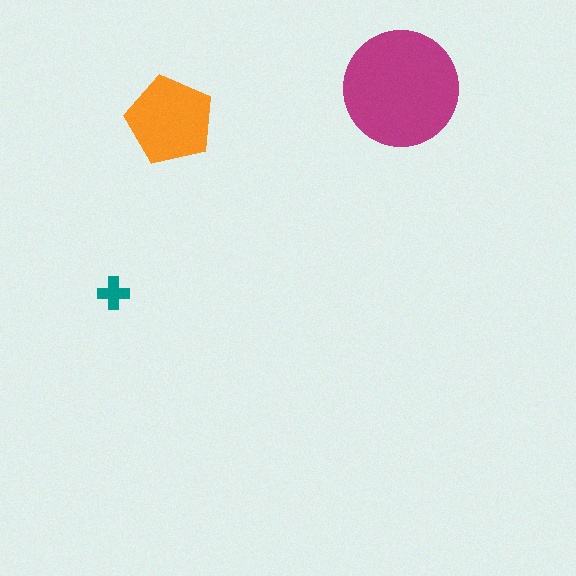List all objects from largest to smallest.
The magenta circle, the orange pentagon, the teal cross.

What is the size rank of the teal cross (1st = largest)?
3rd.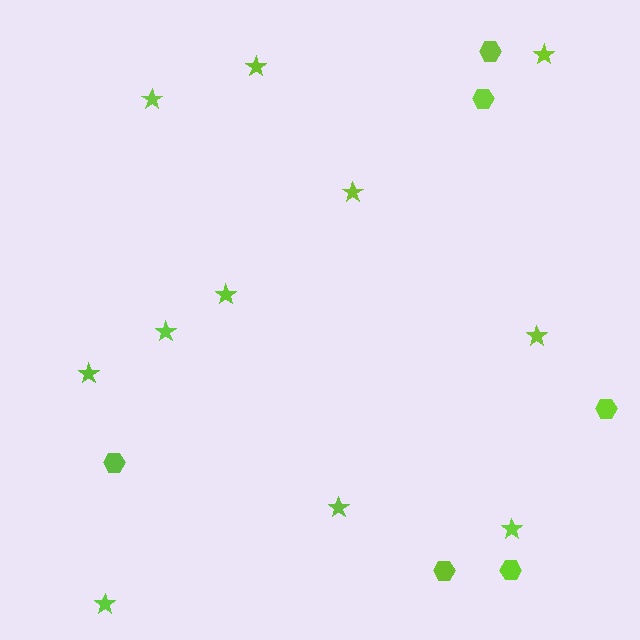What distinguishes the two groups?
There are 2 groups: one group of hexagons (6) and one group of stars (11).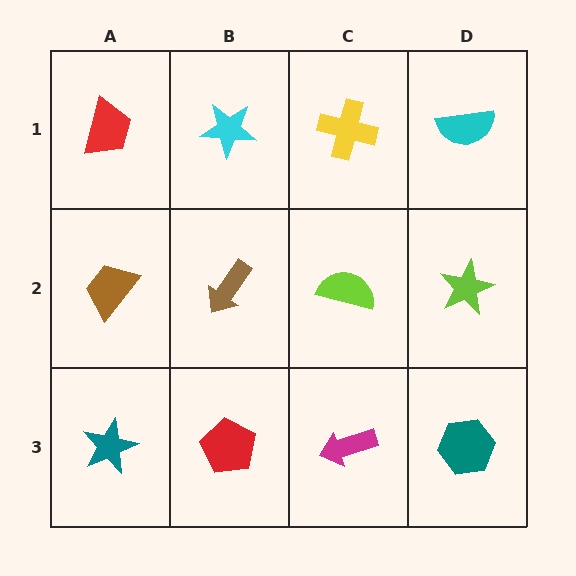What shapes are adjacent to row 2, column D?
A cyan semicircle (row 1, column D), a teal hexagon (row 3, column D), a lime semicircle (row 2, column C).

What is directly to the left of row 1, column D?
A yellow cross.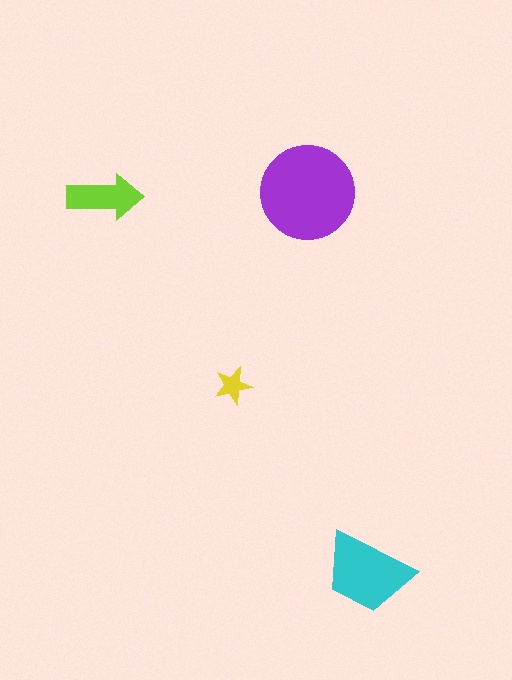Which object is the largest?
The purple circle.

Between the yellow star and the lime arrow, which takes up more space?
The lime arrow.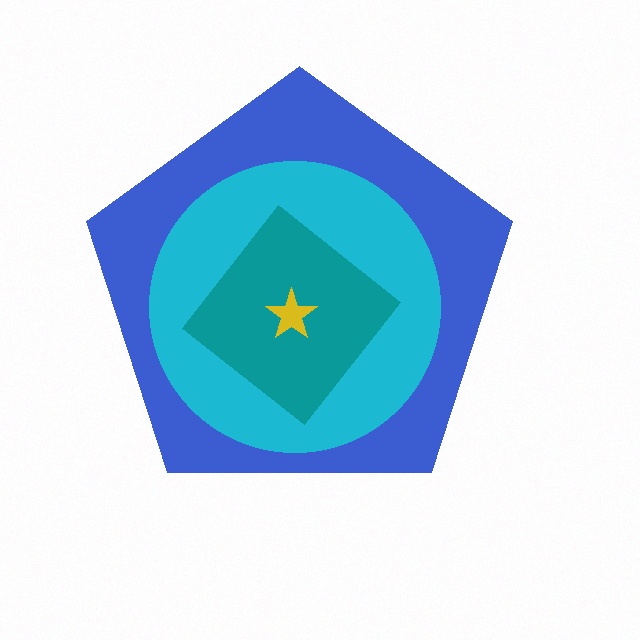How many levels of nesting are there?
4.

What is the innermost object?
The yellow star.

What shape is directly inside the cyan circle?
The teal diamond.